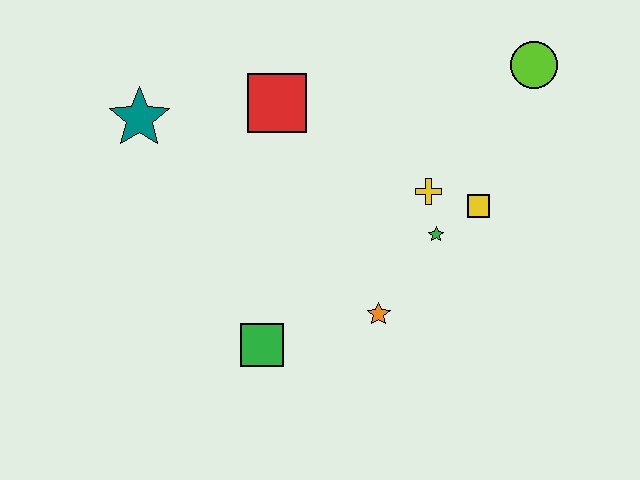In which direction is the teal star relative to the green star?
The teal star is to the left of the green star.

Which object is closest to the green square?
The orange star is closest to the green square.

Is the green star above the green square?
Yes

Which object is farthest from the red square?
The lime circle is farthest from the red square.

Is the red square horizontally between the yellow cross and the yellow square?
No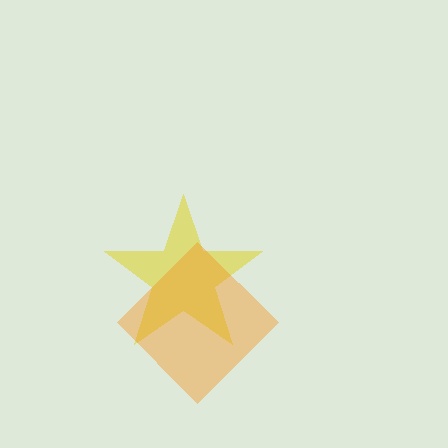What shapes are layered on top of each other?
The layered shapes are: a yellow star, an orange diamond.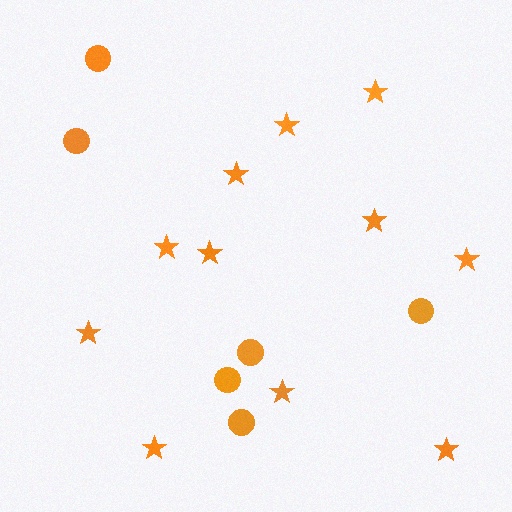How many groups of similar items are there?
There are 2 groups: one group of stars (11) and one group of circles (6).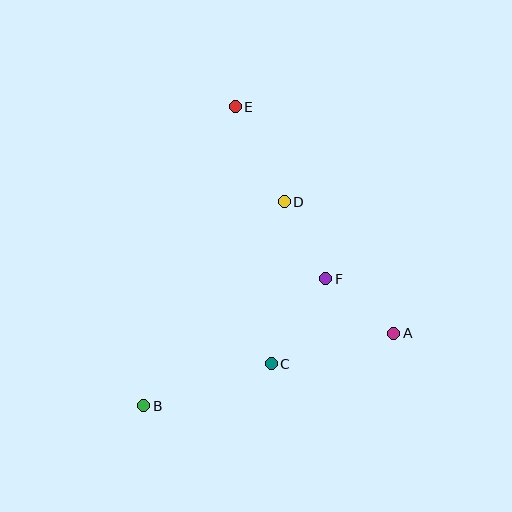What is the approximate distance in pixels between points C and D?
The distance between C and D is approximately 163 pixels.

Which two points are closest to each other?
Points A and F are closest to each other.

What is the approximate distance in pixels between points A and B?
The distance between A and B is approximately 260 pixels.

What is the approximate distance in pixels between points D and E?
The distance between D and E is approximately 107 pixels.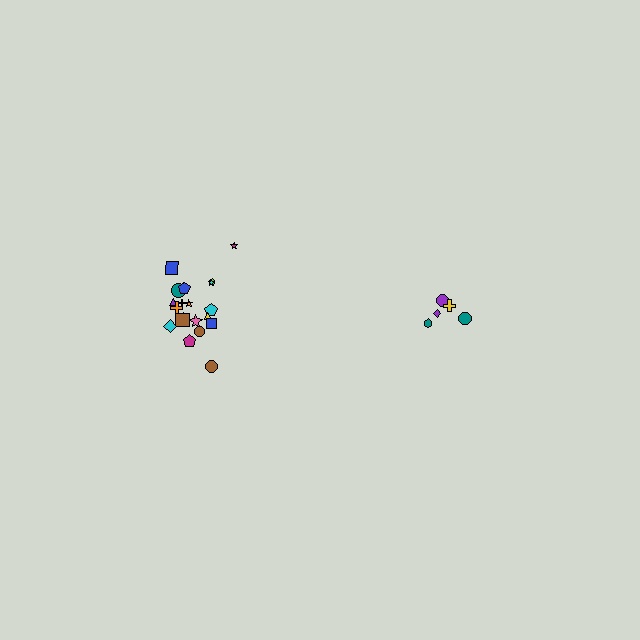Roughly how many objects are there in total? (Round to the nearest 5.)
Roughly 25 objects in total.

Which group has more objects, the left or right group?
The left group.